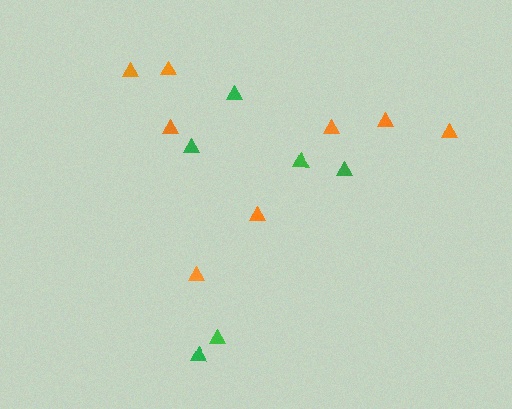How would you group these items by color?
There are 2 groups: one group of green triangles (6) and one group of orange triangles (8).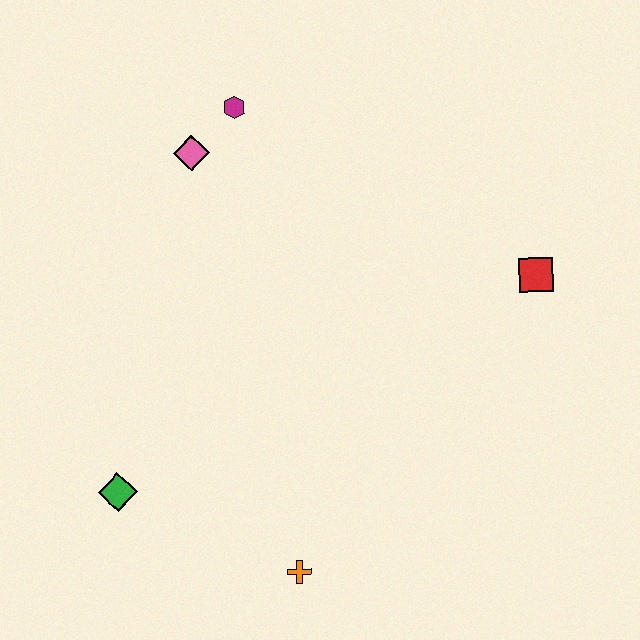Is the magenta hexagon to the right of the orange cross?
No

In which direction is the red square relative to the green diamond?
The red square is to the right of the green diamond.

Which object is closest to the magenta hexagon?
The pink diamond is closest to the magenta hexagon.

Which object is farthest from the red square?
The green diamond is farthest from the red square.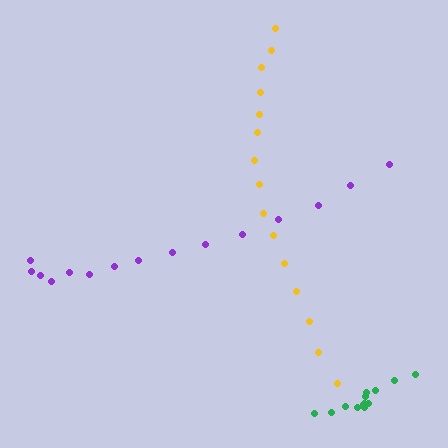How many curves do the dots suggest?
There are 3 distinct paths.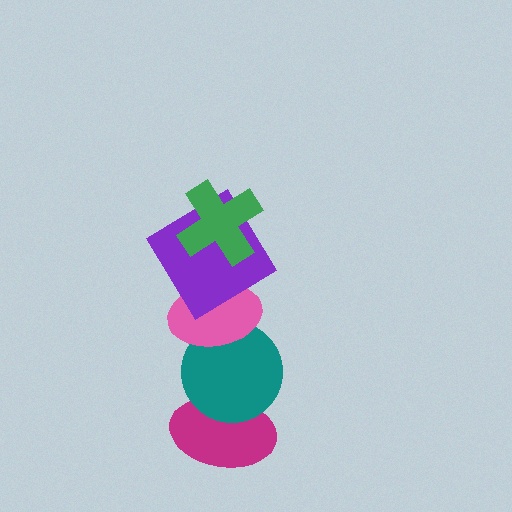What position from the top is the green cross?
The green cross is 1st from the top.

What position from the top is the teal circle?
The teal circle is 4th from the top.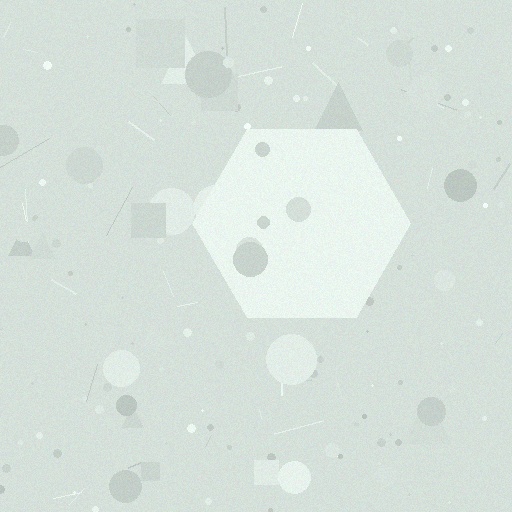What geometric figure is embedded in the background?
A hexagon is embedded in the background.